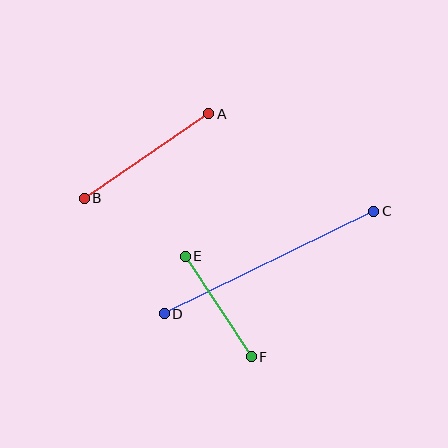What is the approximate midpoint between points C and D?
The midpoint is at approximately (269, 262) pixels.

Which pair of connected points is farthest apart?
Points C and D are farthest apart.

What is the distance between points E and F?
The distance is approximately 120 pixels.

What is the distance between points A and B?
The distance is approximately 151 pixels.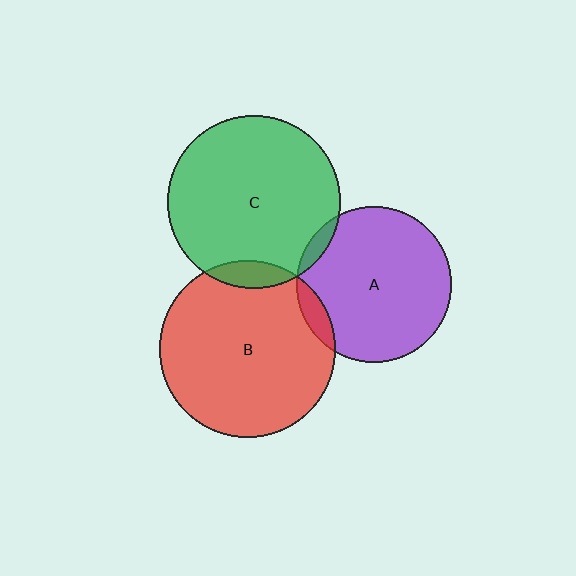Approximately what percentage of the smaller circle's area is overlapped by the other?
Approximately 5%.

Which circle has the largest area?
Circle B (red).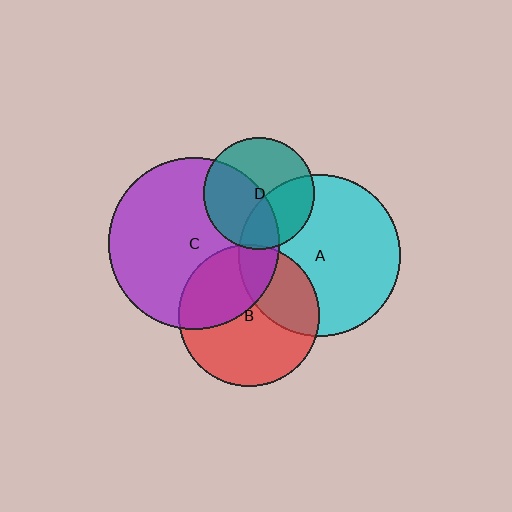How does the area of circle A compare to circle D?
Approximately 2.1 times.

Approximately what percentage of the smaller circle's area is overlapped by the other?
Approximately 35%.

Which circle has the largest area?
Circle C (purple).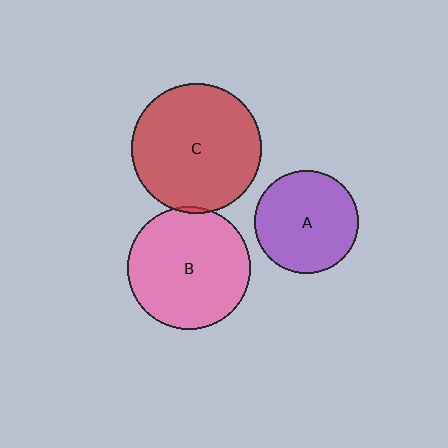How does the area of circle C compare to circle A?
Approximately 1.6 times.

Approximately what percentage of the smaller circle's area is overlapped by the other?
Approximately 5%.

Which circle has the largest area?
Circle C (red).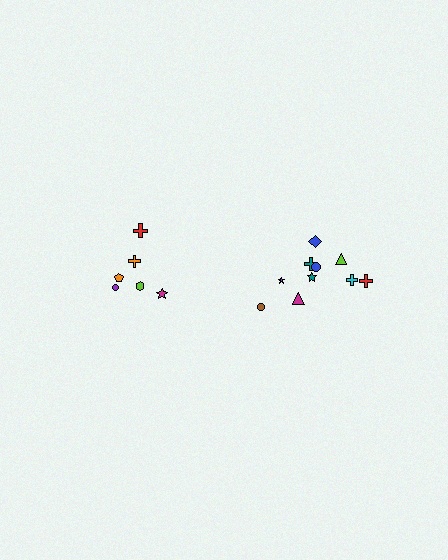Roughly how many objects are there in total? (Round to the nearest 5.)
Roughly 15 objects in total.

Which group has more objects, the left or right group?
The right group.